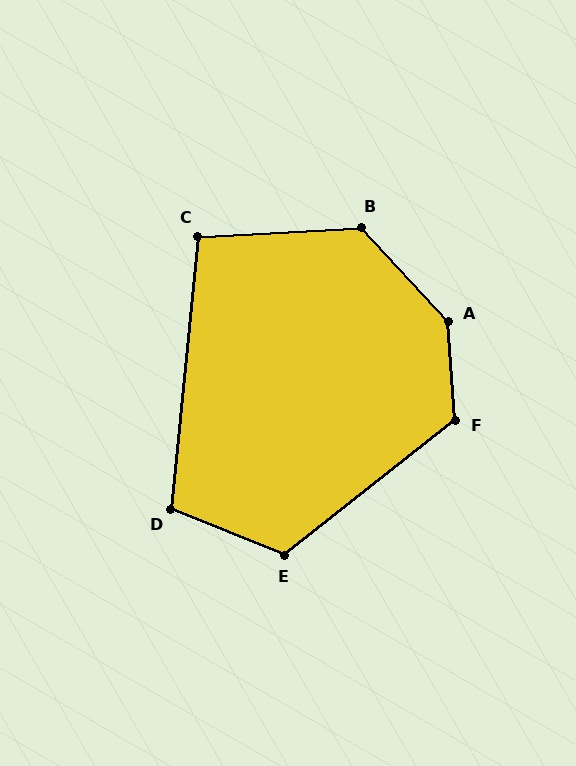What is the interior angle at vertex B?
Approximately 130 degrees (obtuse).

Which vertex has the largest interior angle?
A, at approximately 141 degrees.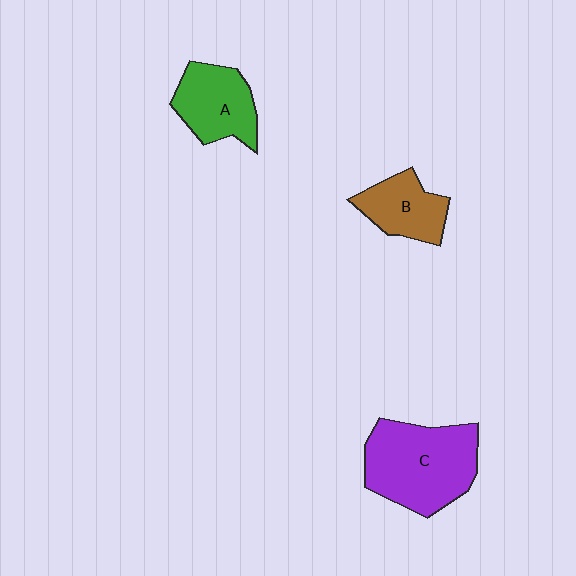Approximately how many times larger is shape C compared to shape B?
Approximately 1.9 times.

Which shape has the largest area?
Shape C (purple).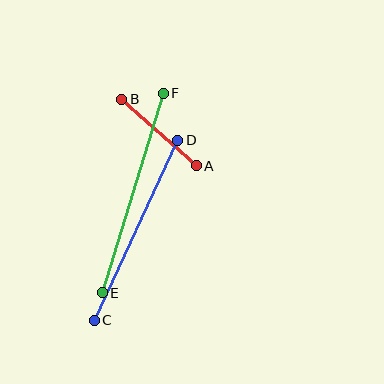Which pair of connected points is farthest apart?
Points E and F are farthest apart.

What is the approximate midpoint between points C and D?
The midpoint is at approximately (136, 230) pixels.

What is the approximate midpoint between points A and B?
The midpoint is at approximately (159, 132) pixels.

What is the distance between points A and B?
The distance is approximately 100 pixels.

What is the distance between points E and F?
The distance is approximately 208 pixels.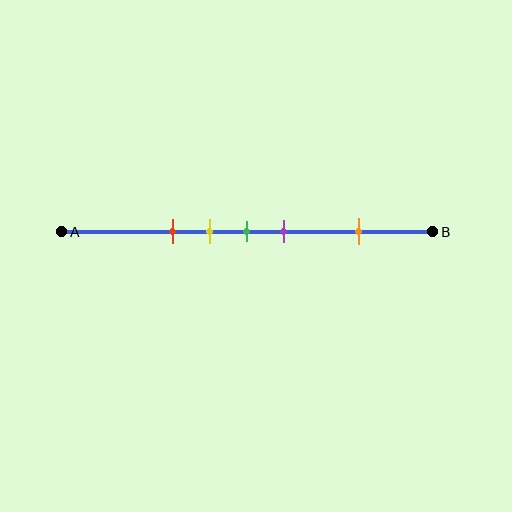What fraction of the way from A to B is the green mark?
The green mark is approximately 50% (0.5) of the way from A to B.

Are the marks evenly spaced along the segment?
No, the marks are not evenly spaced.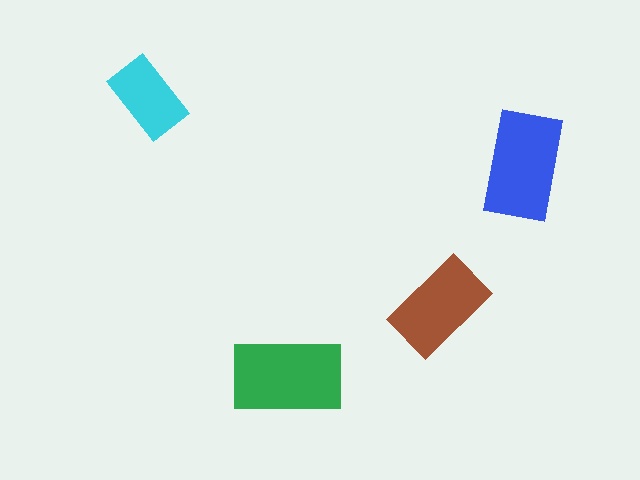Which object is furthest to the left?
The cyan rectangle is leftmost.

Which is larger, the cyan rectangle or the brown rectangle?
The brown one.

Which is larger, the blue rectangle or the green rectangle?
The green one.